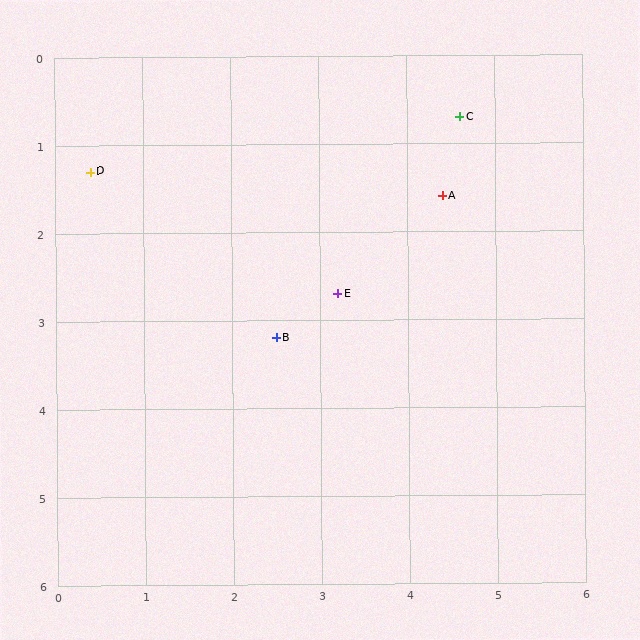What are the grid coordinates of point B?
Point B is at approximately (2.5, 3.2).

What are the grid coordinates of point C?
Point C is at approximately (4.6, 0.7).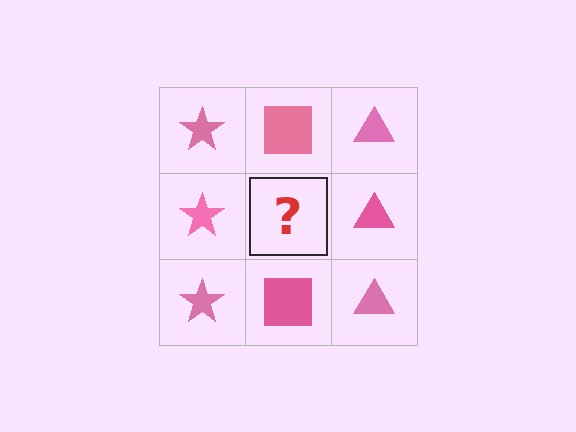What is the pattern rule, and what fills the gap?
The rule is that each column has a consistent shape. The gap should be filled with a pink square.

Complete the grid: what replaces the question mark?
The question mark should be replaced with a pink square.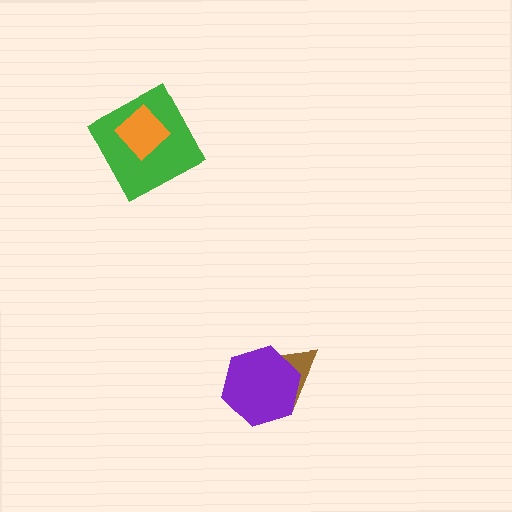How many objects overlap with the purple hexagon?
1 object overlaps with the purple hexagon.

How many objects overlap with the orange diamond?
1 object overlaps with the orange diamond.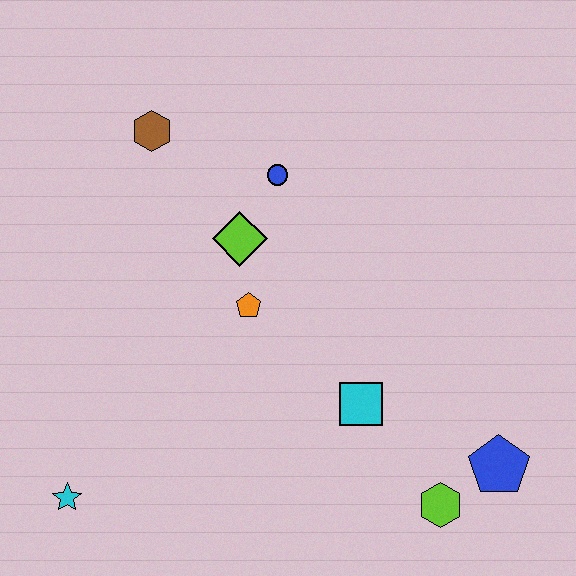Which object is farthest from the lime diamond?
The blue pentagon is farthest from the lime diamond.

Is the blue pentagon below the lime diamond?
Yes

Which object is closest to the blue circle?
The lime diamond is closest to the blue circle.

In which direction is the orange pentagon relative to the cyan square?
The orange pentagon is to the left of the cyan square.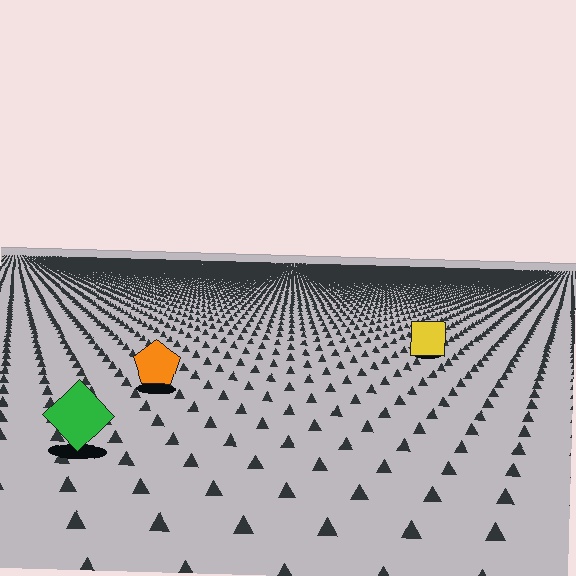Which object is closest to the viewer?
The green diamond is closest. The texture marks near it are larger and more spread out.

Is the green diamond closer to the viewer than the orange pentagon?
Yes. The green diamond is closer — you can tell from the texture gradient: the ground texture is coarser near it.